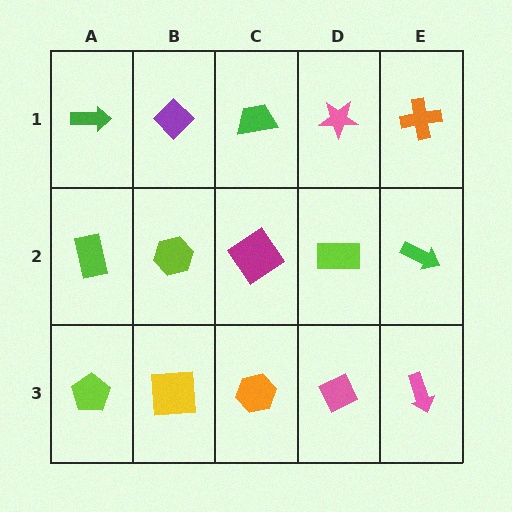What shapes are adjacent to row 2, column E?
An orange cross (row 1, column E), a pink arrow (row 3, column E), a lime rectangle (row 2, column D).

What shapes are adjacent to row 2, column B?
A purple diamond (row 1, column B), a yellow square (row 3, column B), a lime rectangle (row 2, column A), a magenta diamond (row 2, column C).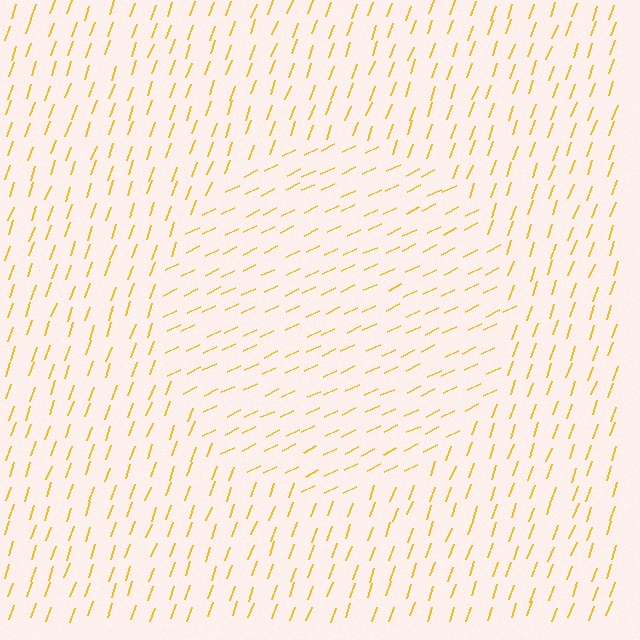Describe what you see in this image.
The image is filled with small yellow line segments. A circle region in the image has lines oriented differently from the surrounding lines, creating a visible texture boundary.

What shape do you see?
I see a circle.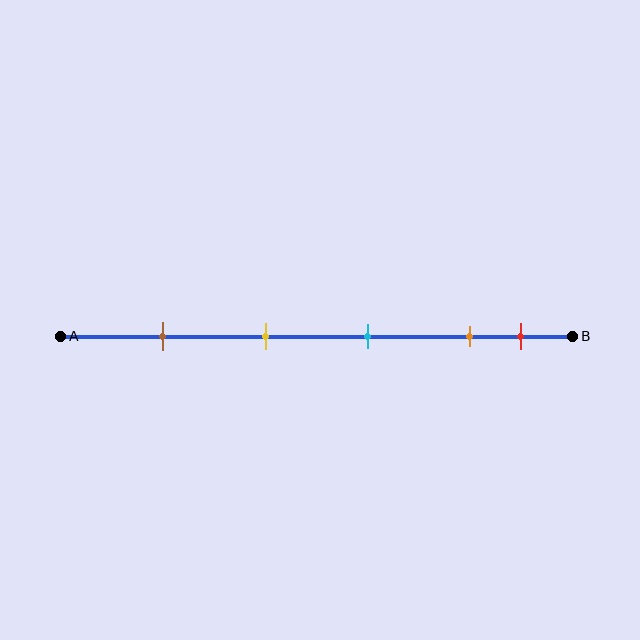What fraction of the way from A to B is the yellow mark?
The yellow mark is approximately 40% (0.4) of the way from A to B.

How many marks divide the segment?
There are 5 marks dividing the segment.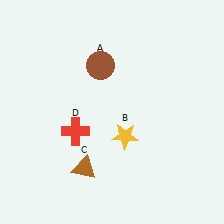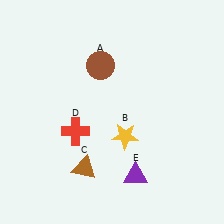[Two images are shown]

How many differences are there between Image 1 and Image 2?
There is 1 difference between the two images.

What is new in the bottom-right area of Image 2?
A purple triangle (E) was added in the bottom-right area of Image 2.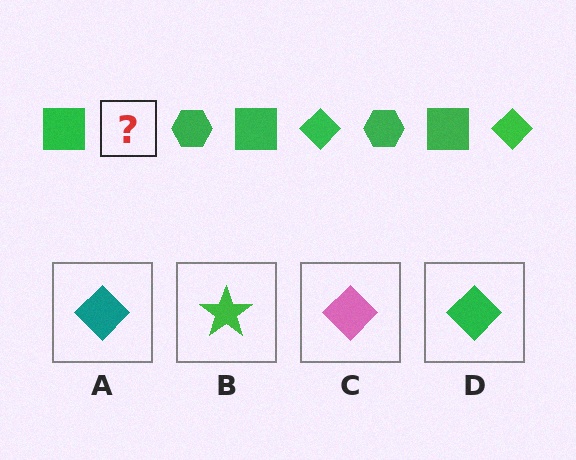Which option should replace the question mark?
Option D.